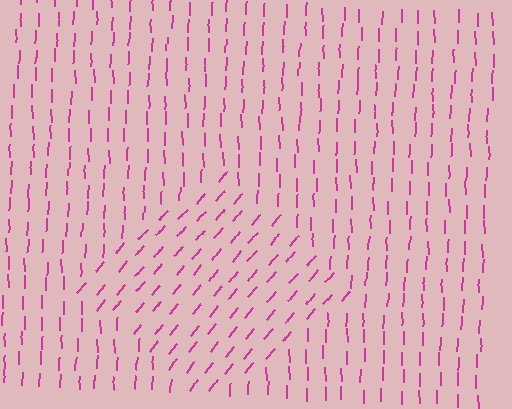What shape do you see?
I see a diamond.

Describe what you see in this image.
The image is filled with small magenta line segments. A diamond region in the image has lines oriented differently from the surrounding lines, creating a visible texture boundary.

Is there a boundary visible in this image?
Yes, there is a texture boundary formed by a change in line orientation.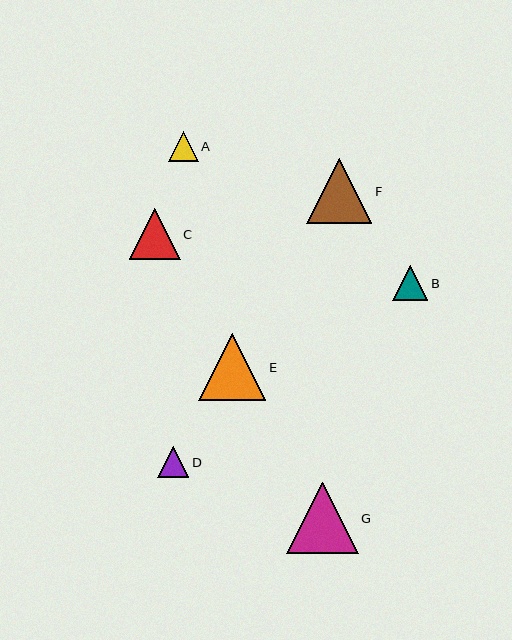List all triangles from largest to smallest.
From largest to smallest: G, E, F, C, B, D, A.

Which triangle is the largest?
Triangle G is the largest with a size of approximately 72 pixels.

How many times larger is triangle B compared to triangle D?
Triangle B is approximately 1.2 times the size of triangle D.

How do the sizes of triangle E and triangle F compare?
Triangle E and triangle F are approximately the same size.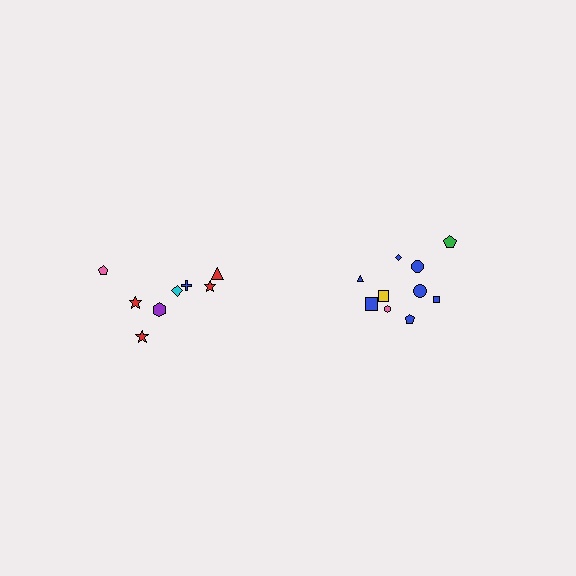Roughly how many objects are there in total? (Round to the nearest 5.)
Roughly 20 objects in total.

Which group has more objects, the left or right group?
The right group.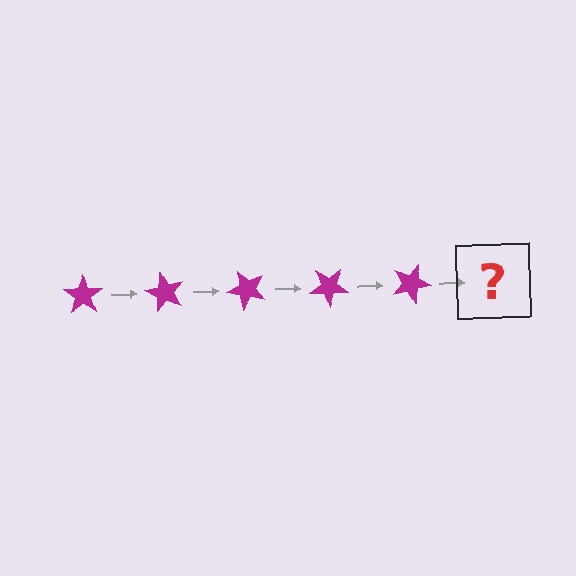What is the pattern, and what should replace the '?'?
The pattern is that the star rotates 60 degrees each step. The '?' should be a magenta star rotated 300 degrees.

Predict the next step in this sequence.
The next step is a magenta star rotated 300 degrees.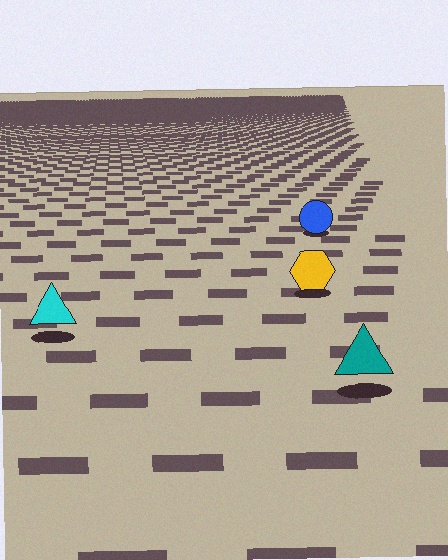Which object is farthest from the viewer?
The blue circle is farthest from the viewer. It appears smaller and the ground texture around it is denser.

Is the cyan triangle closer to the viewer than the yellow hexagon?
Yes. The cyan triangle is closer — you can tell from the texture gradient: the ground texture is coarser near it.